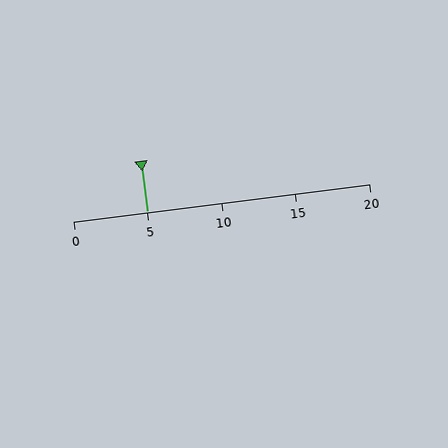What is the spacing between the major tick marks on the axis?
The major ticks are spaced 5 apart.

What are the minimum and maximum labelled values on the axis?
The axis runs from 0 to 20.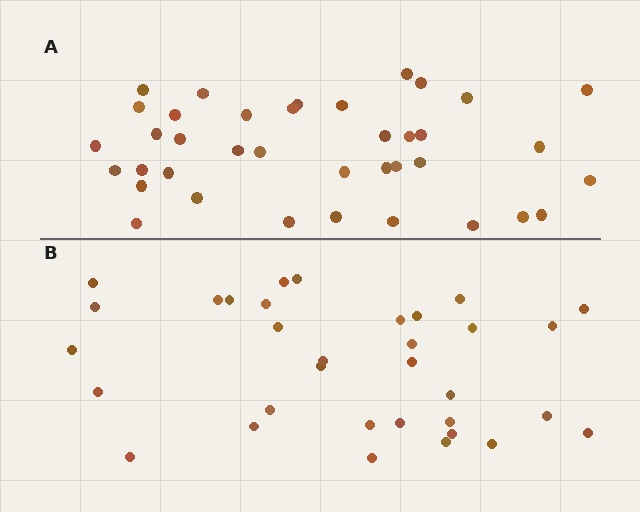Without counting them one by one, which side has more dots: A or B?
Region A (the top region) has more dots.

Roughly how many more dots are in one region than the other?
Region A has about 5 more dots than region B.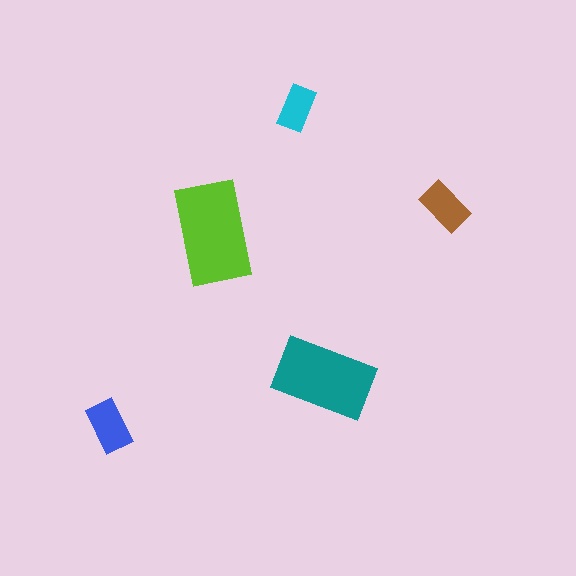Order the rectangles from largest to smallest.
the lime one, the teal one, the blue one, the brown one, the cyan one.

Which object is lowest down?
The blue rectangle is bottommost.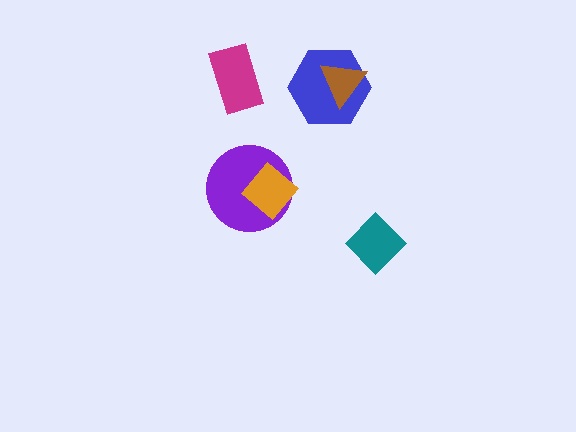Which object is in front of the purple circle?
The orange diamond is in front of the purple circle.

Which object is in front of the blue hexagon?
The brown triangle is in front of the blue hexagon.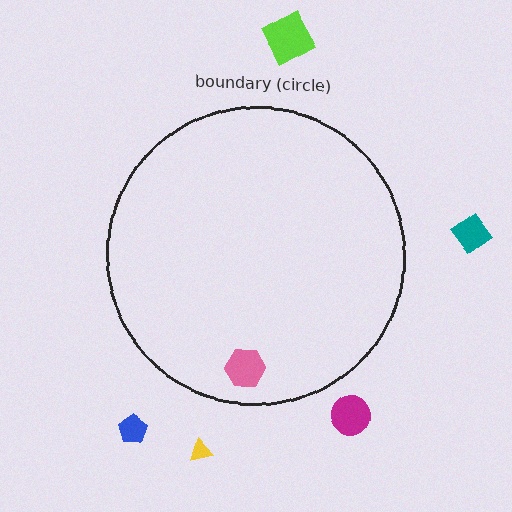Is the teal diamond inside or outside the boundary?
Outside.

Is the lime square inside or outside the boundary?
Outside.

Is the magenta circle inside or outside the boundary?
Outside.